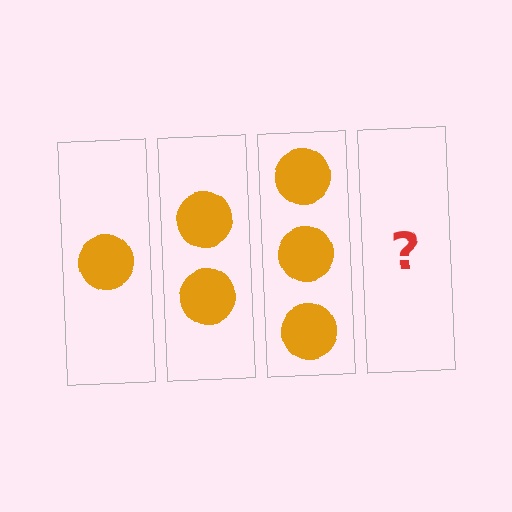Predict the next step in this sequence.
The next step is 4 circles.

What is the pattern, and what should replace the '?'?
The pattern is that each step adds one more circle. The '?' should be 4 circles.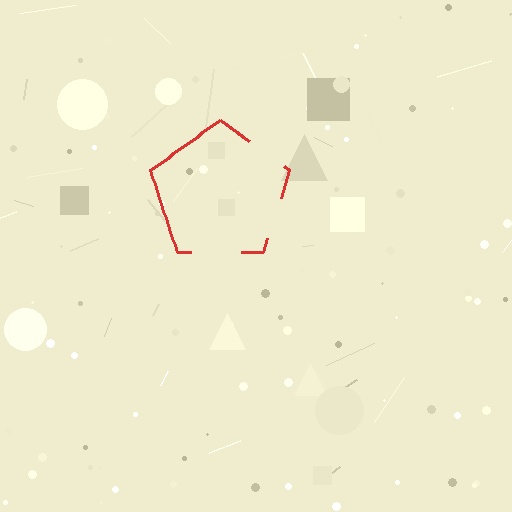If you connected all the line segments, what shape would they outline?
They would outline a pentagon.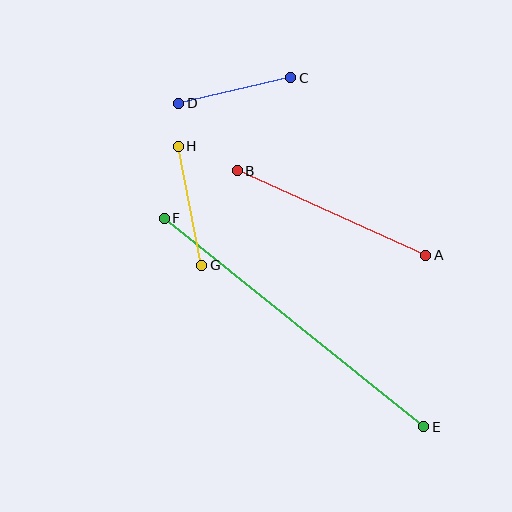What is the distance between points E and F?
The distance is approximately 333 pixels.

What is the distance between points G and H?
The distance is approximately 121 pixels.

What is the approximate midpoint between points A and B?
The midpoint is at approximately (331, 213) pixels.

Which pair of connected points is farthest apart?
Points E and F are farthest apart.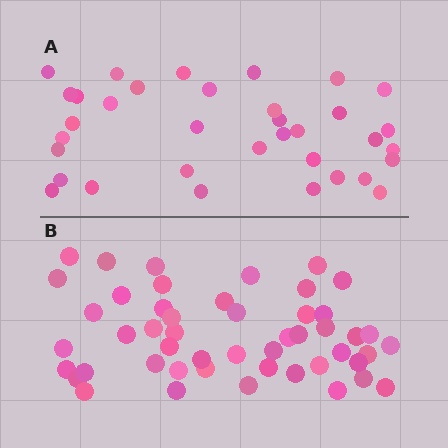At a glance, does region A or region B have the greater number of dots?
Region B (the bottom region) has more dots.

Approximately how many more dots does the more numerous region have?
Region B has approximately 15 more dots than region A.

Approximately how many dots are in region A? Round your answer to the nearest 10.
About 40 dots. (The exact count is 35, which rounds to 40.)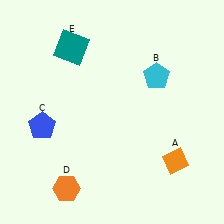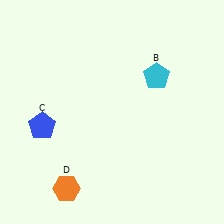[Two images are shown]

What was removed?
The teal square (E), the orange diamond (A) were removed in Image 2.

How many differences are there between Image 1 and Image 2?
There are 2 differences between the two images.